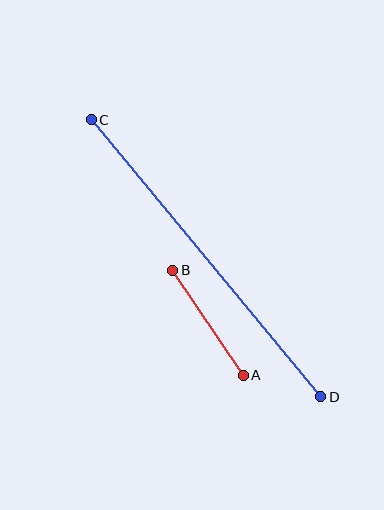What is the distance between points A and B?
The distance is approximately 126 pixels.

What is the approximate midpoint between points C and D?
The midpoint is at approximately (206, 258) pixels.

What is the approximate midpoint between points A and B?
The midpoint is at approximately (208, 323) pixels.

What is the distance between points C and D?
The distance is approximately 360 pixels.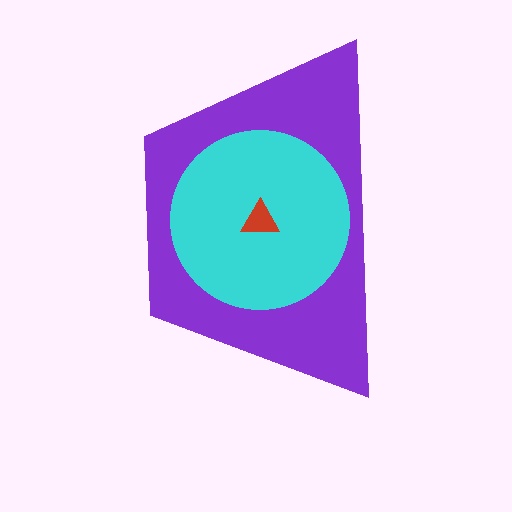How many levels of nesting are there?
3.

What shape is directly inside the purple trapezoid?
The cyan circle.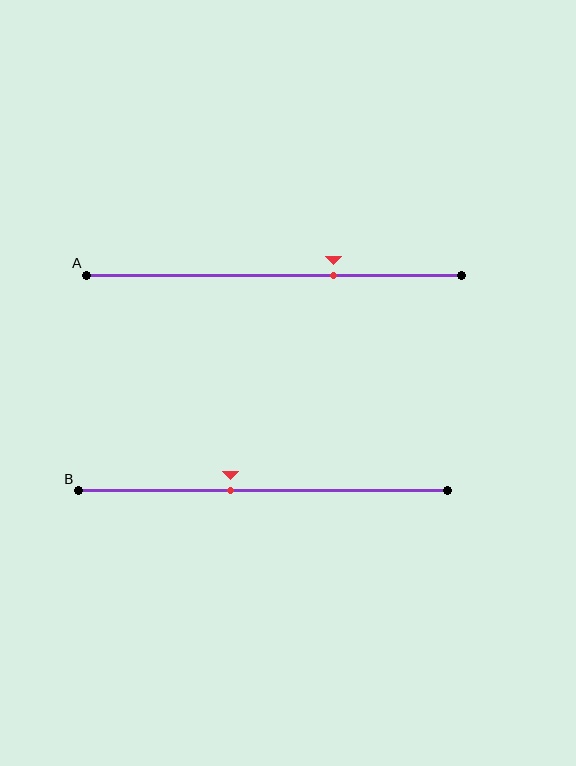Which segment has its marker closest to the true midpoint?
Segment B has its marker closest to the true midpoint.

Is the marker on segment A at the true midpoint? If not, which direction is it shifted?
No, the marker on segment A is shifted to the right by about 16% of the segment length.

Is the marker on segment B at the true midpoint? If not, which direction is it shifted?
No, the marker on segment B is shifted to the left by about 9% of the segment length.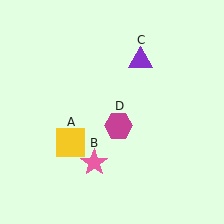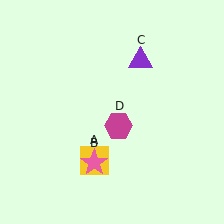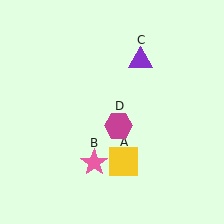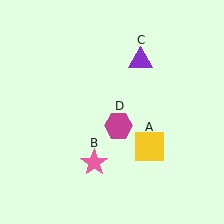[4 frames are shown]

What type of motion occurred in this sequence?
The yellow square (object A) rotated counterclockwise around the center of the scene.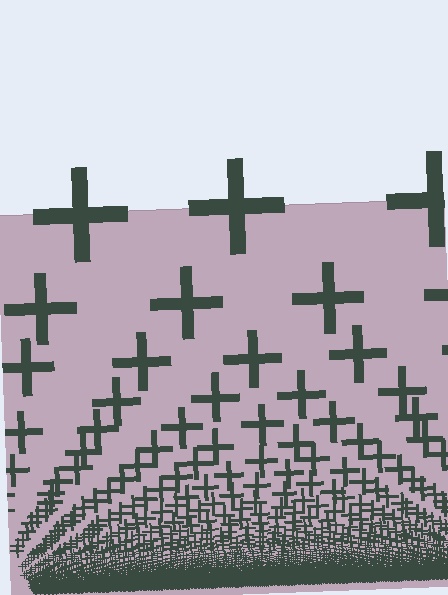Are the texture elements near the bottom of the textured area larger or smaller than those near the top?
Smaller. The gradient is inverted — elements near the bottom are smaller and denser.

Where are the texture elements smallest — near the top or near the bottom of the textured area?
Near the bottom.